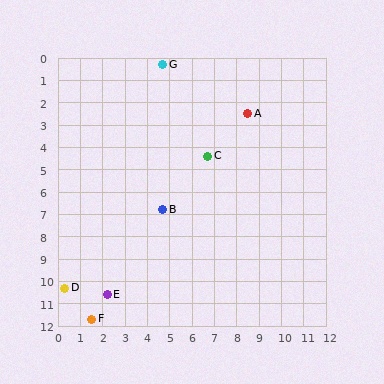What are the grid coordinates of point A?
Point A is at approximately (8.5, 2.5).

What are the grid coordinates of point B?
Point B is at approximately (4.7, 6.8).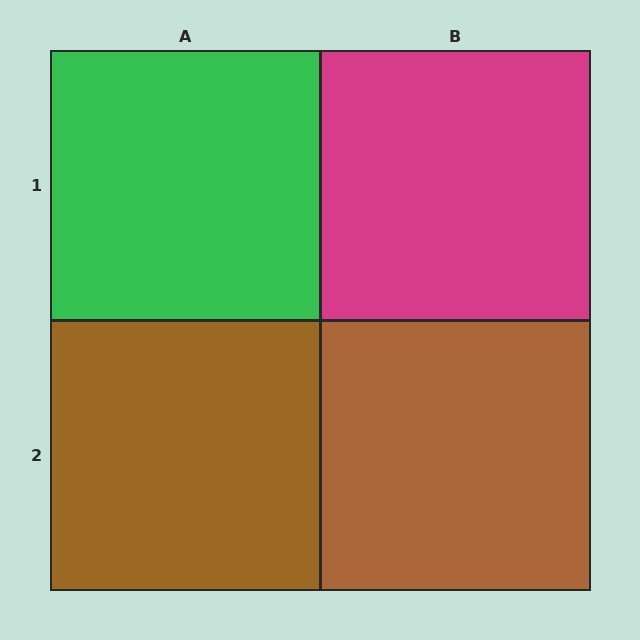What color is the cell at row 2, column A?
Brown.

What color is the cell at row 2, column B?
Brown.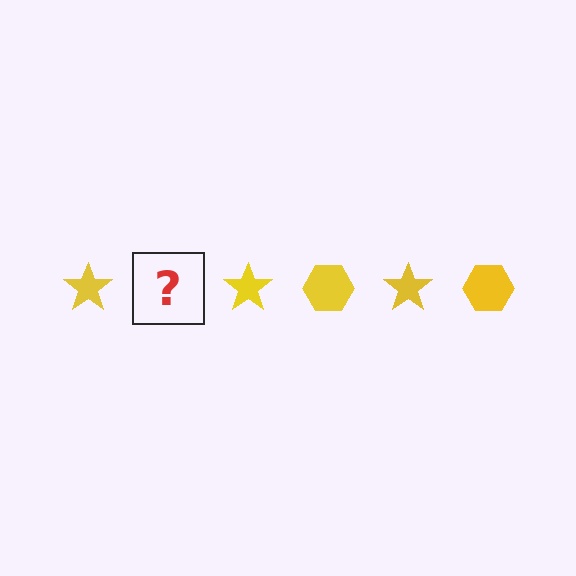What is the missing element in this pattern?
The missing element is a yellow hexagon.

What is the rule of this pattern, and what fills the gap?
The rule is that the pattern cycles through star, hexagon shapes in yellow. The gap should be filled with a yellow hexagon.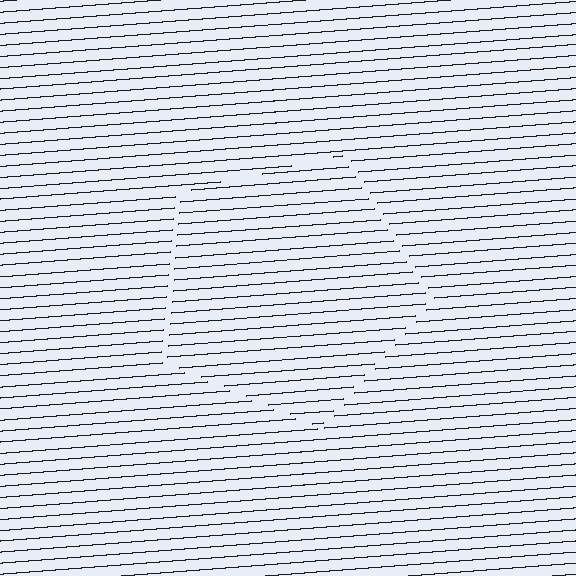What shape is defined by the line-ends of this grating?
An illusory pentagon. The interior of the shape contains the same grating, shifted by half a period — the contour is defined by the phase discontinuity where line-ends from the inner and outer gratings abut.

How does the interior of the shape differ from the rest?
The interior of the shape contains the same grating, shifted by half a period — the contour is defined by the phase discontinuity where line-ends from the inner and outer gratings abut.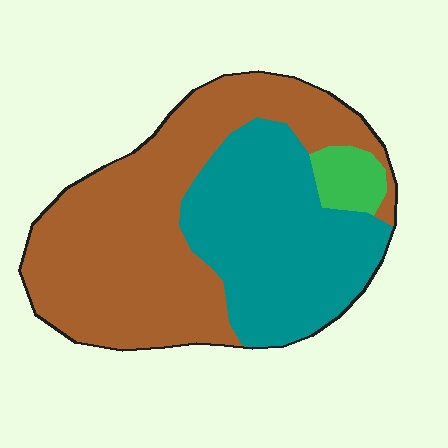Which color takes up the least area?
Green, at roughly 5%.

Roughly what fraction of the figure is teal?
Teal takes up about three eighths (3/8) of the figure.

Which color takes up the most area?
Brown, at roughly 55%.